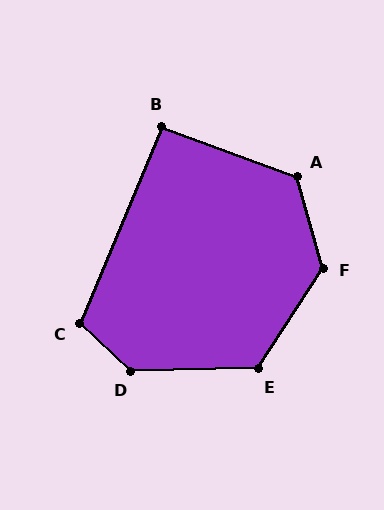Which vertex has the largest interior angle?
D, at approximately 135 degrees.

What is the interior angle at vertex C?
Approximately 111 degrees (obtuse).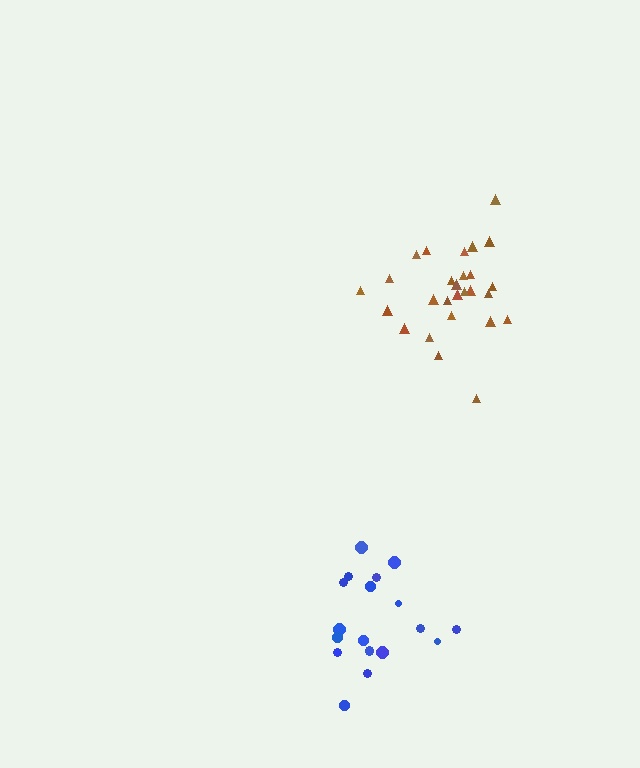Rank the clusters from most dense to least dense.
brown, blue.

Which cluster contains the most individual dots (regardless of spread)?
Brown (27).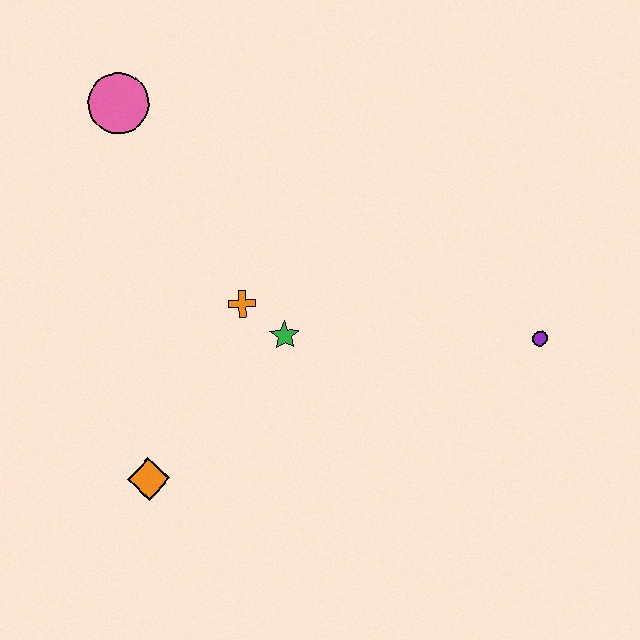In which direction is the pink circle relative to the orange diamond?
The pink circle is above the orange diamond.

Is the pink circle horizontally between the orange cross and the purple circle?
No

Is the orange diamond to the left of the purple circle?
Yes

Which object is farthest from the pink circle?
The purple circle is farthest from the pink circle.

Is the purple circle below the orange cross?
Yes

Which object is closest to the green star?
The orange cross is closest to the green star.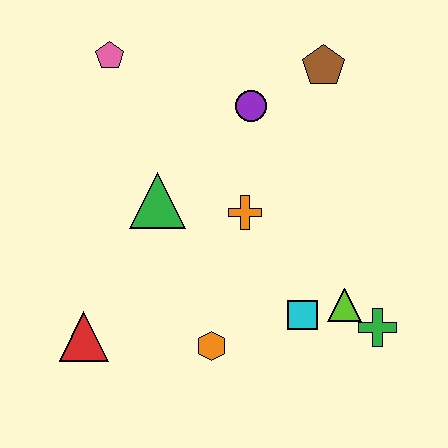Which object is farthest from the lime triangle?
The pink pentagon is farthest from the lime triangle.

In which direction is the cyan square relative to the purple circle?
The cyan square is below the purple circle.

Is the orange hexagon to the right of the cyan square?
No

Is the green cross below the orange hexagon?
No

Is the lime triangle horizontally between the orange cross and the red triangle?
No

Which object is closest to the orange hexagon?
The cyan square is closest to the orange hexagon.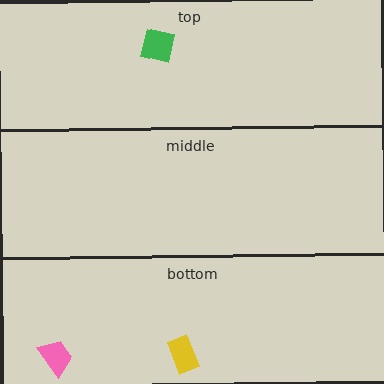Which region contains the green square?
The top region.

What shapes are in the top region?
The green square.